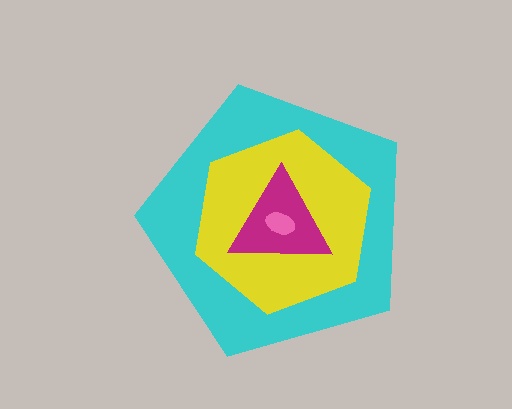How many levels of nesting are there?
4.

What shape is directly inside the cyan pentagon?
The yellow hexagon.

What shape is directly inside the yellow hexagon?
The magenta triangle.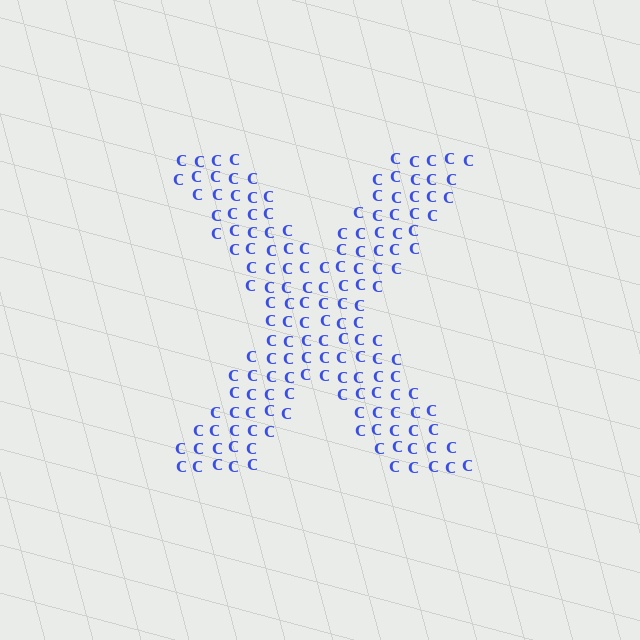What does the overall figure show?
The overall figure shows the letter X.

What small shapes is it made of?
It is made of small letter C's.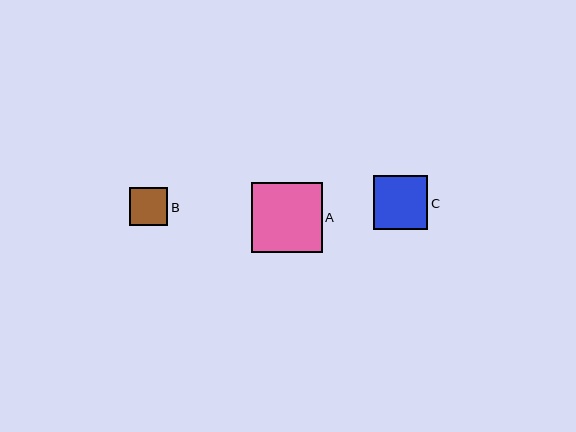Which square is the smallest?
Square B is the smallest with a size of approximately 38 pixels.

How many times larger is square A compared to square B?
Square A is approximately 1.9 times the size of square B.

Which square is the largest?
Square A is the largest with a size of approximately 71 pixels.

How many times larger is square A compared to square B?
Square A is approximately 1.9 times the size of square B.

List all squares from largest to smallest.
From largest to smallest: A, C, B.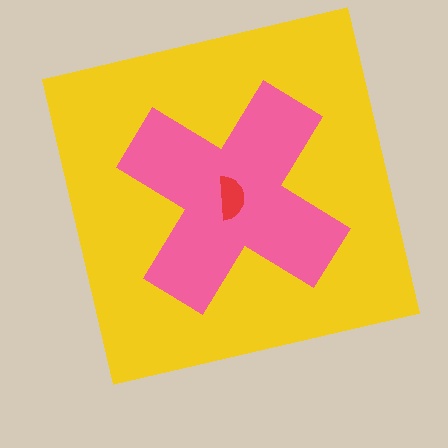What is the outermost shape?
The yellow square.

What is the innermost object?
The red semicircle.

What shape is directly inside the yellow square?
The pink cross.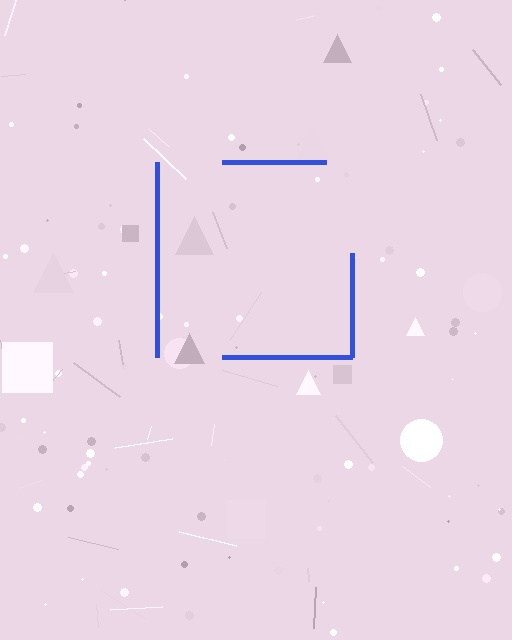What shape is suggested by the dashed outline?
The dashed outline suggests a square.